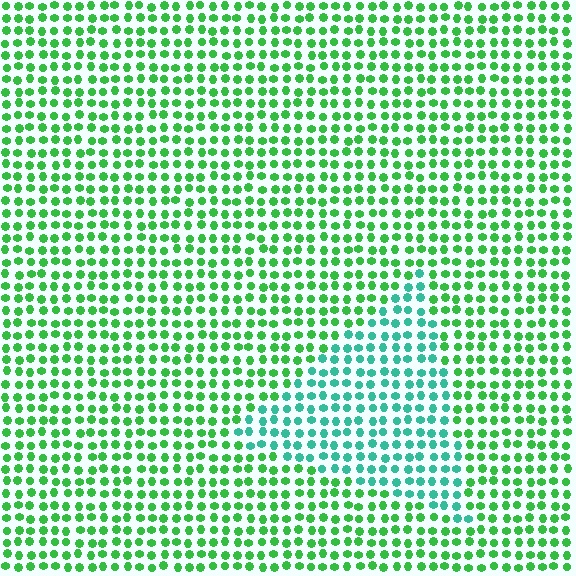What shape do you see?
I see a triangle.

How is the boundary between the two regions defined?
The boundary is defined purely by a slight shift in hue (about 40 degrees). Spacing, size, and orientation are identical on both sides.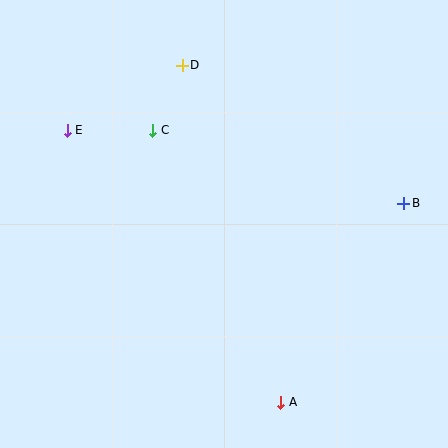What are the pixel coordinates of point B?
Point B is at (404, 203).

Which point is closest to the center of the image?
Point C at (153, 130) is closest to the center.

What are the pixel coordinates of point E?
Point E is at (67, 130).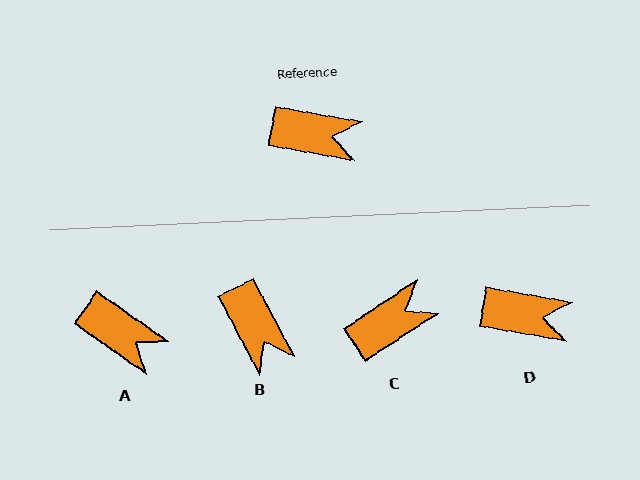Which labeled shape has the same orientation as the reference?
D.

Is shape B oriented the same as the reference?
No, it is off by about 53 degrees.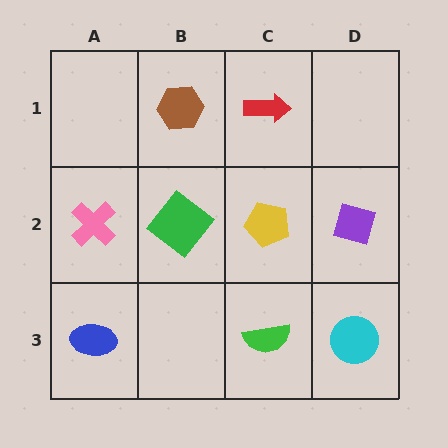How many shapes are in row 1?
2 shapes.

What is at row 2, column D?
A purple diamond.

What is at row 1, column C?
A red arrow.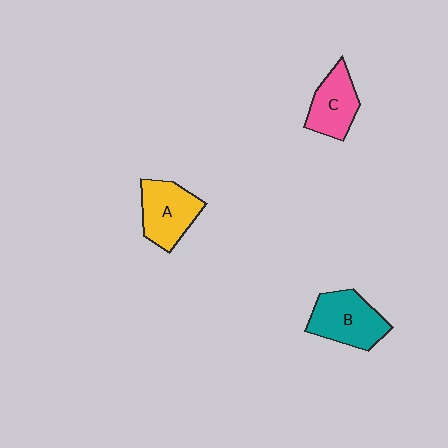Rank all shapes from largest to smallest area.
From largest to smallest: B (teal), A (yellow), C (pink).